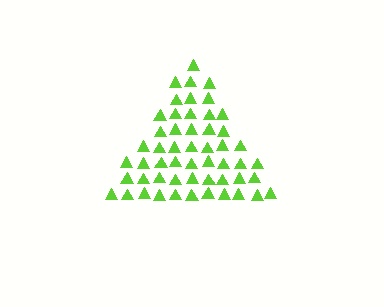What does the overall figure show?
The overall figure shows a triangle.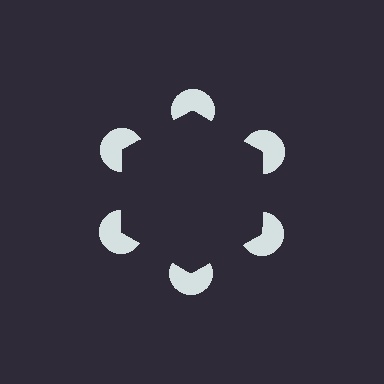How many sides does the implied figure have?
6 sides.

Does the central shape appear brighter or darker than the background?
It typically appears slightly darker than the background, even though no actual brightness change is drawn.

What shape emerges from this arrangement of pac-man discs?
An illusory hexagon — its edges are inferred from the aligned wedge cuts in the pac-man discs, not physically drawn.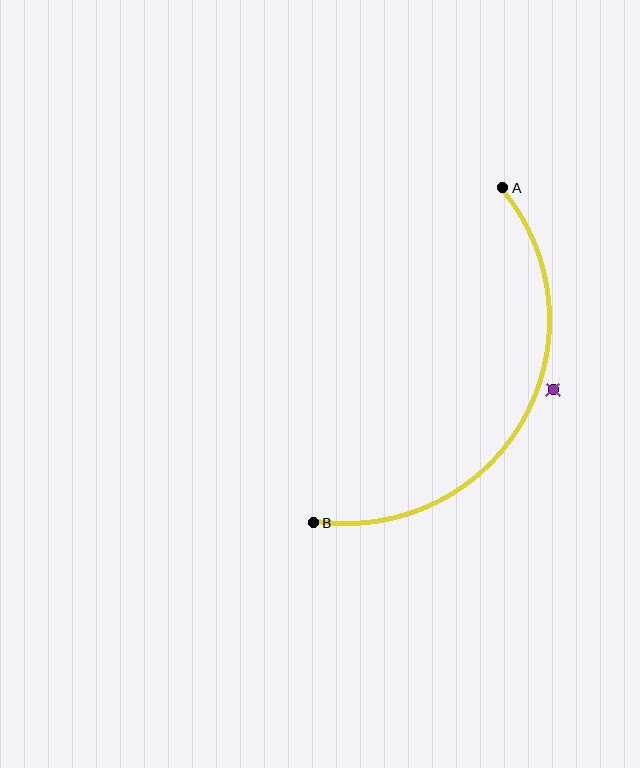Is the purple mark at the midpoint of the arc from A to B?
No — the purple mark does not lie on the arc at all. It sits slightly outside the curve.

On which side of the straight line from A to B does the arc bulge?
The arc bulges to the right of the straight line connecting A and B.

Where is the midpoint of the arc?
The arc midpoint is the point on the curve farthest from the straight line joining A and B. It sits to the right of that line.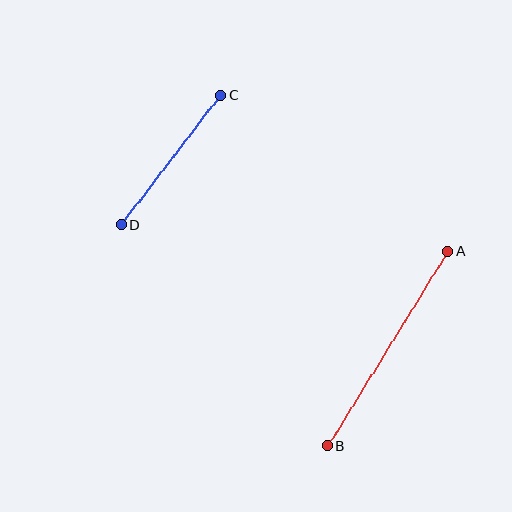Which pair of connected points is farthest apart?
Points A and B are farthest apart.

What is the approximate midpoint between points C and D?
The midpoint is at approximately (171, 160) pixels.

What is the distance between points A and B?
The distance is approximately 229 pixels.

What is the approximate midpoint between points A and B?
The midpoint is at approximately (388, 348) pixels.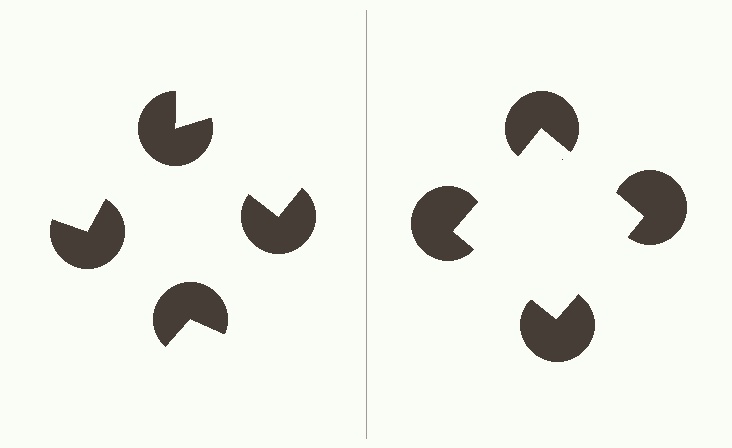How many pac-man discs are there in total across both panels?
8 — 4 on each side.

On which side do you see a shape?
An illusory square appears on the right side. On the left side the wedge cuts are rotated, so no coherent shape forms.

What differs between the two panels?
The pac-man discs are positioned identically on both sides; only the wedge orientations differ. On the right they align to a square; on the left they are misaligned.